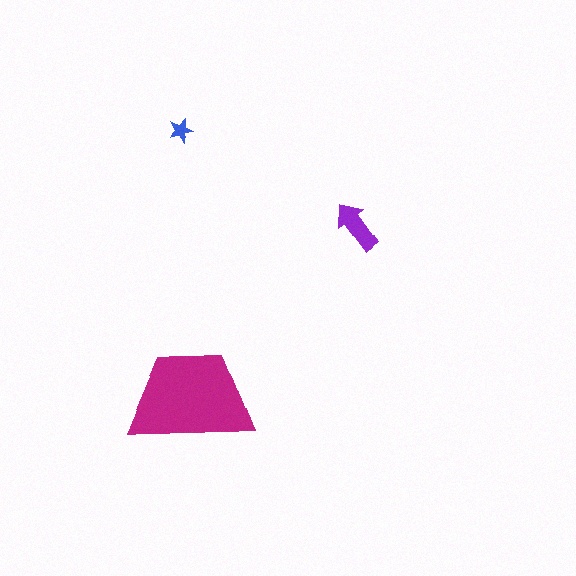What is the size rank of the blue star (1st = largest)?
3rd.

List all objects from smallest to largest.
The blue star, the purple arrow, the magenta trapezoid.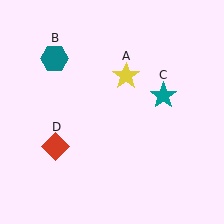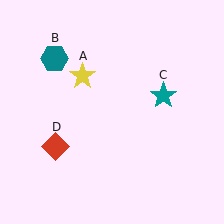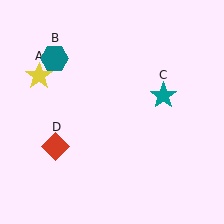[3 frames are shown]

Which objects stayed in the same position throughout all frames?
Teal hexagon (object B) and teal star (object C) and red diamond (object D) remained stationary.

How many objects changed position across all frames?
1 object changed position: yellow star (object A).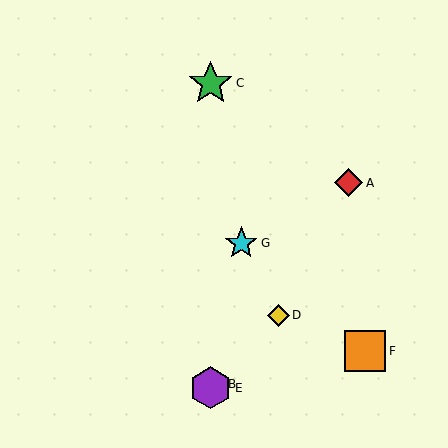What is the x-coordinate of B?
Object B is at x≈211.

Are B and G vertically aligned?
No, B is at x≈211 and G is at x≈241.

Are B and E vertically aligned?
Yes, both are at x≈211.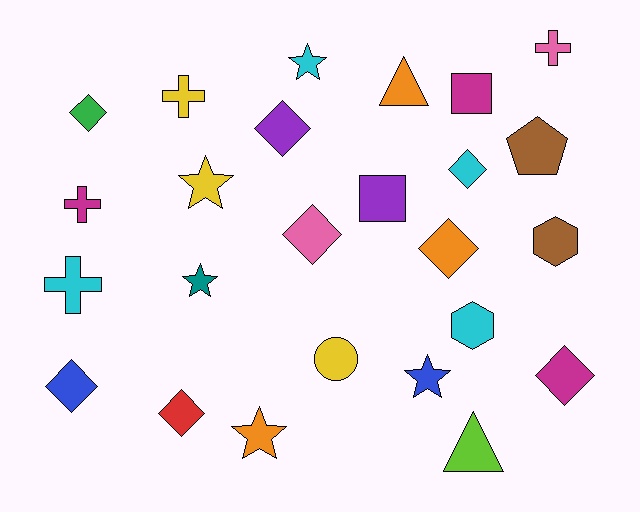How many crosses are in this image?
There are 4 crosses.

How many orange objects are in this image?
There are 3 orange objects.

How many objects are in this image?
There are 25 objects.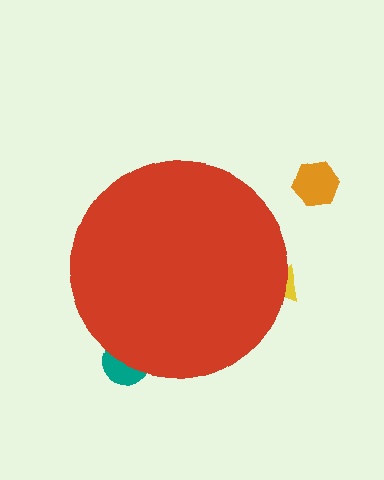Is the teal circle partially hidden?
Yes, the teal circle is partially hidden behind the red circle.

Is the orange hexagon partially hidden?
No, the orange hexagon is fully visible.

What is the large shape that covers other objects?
A red circle.